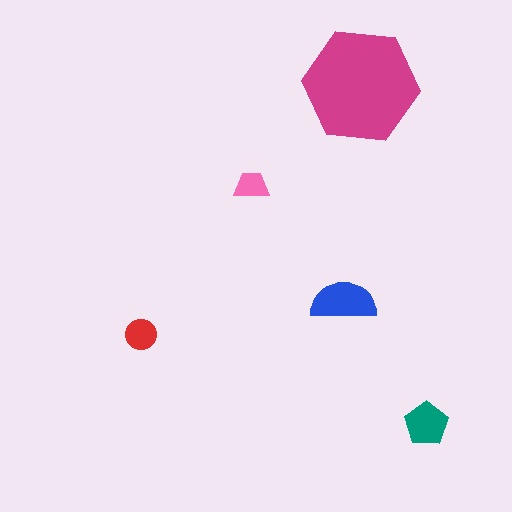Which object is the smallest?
The pink trapezoid.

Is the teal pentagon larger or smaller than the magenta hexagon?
Smaller.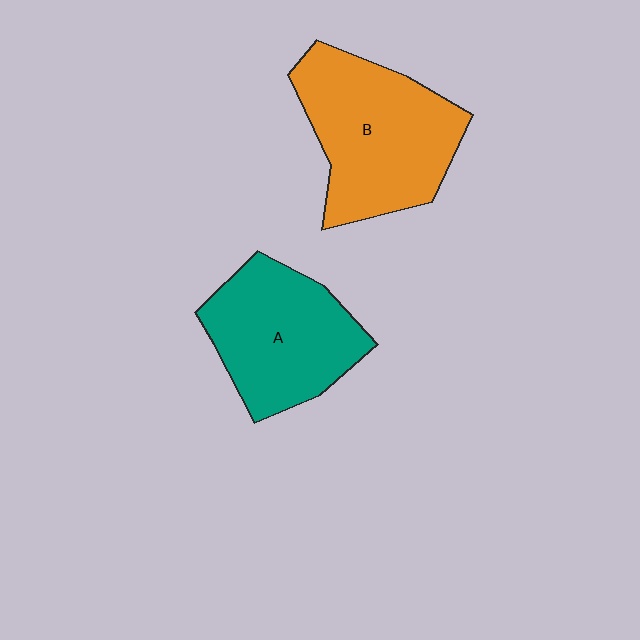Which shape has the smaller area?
Shape A (teal).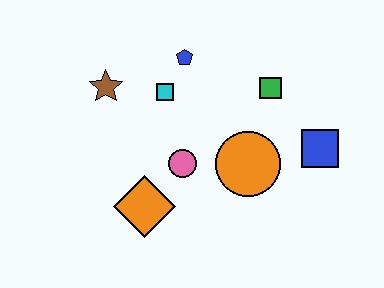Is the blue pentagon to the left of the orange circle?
Yes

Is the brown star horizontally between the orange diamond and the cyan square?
No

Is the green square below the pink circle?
No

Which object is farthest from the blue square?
The brown star is farthest from the blue square.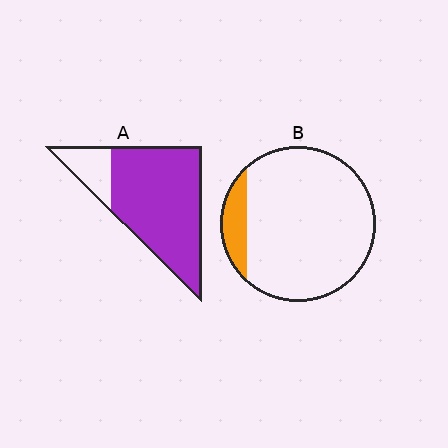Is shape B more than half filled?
No.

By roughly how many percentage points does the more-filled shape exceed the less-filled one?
By roughly 70 percentage points (A over B).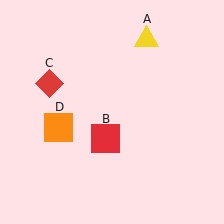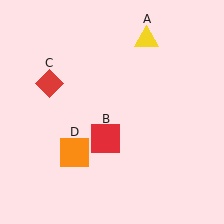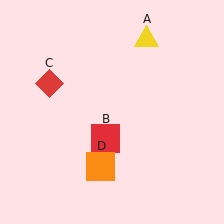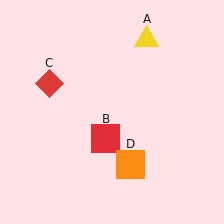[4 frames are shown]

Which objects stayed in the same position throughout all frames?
Yellow triangle (object A) and red square (object B) and red diamond (object C) remained stationary.